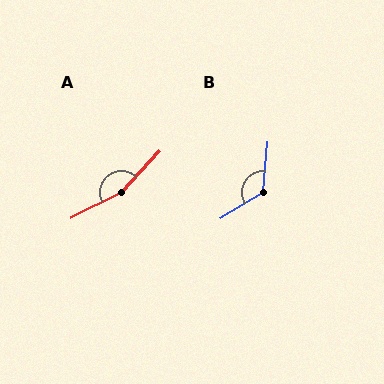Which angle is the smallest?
B, at approximately 127 degrees.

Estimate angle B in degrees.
Approximately 127 degrees.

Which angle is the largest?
A, at approximately 160 degrees.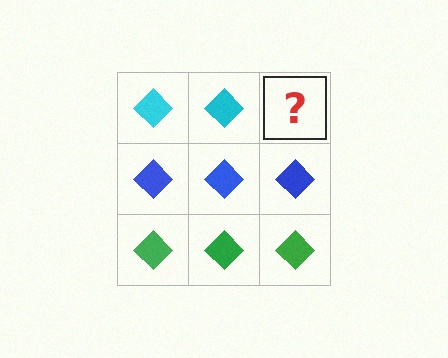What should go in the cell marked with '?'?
The missing cell should contain a cyan diamond.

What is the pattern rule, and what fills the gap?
The rule is that each row has a consistent color. The gap should be filled with a cyan diamond.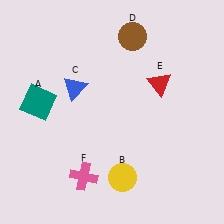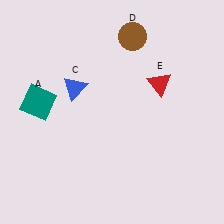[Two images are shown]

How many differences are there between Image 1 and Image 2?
There are 2 differences between the two images.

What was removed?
The yellow circle (B), the pink cross (F) were removed in Image 2.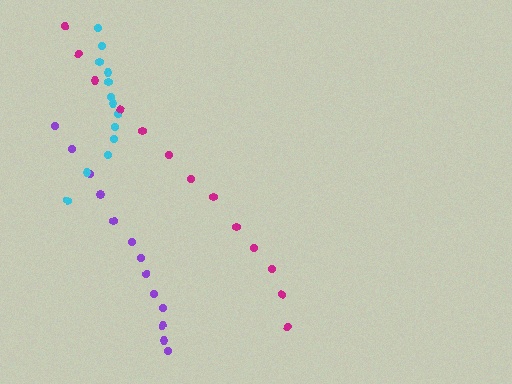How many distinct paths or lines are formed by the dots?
There are 3 distinct paths.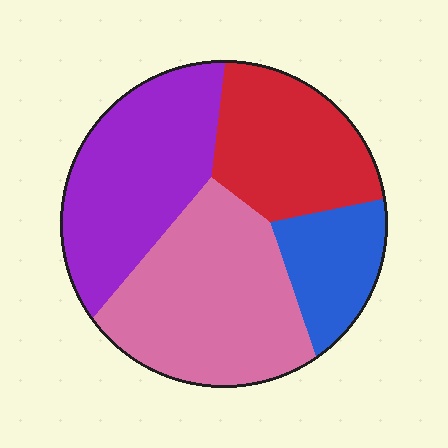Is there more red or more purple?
Purple.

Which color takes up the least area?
Blue, at roughly 15%.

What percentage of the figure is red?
Red covers roughly 25% of the figure.